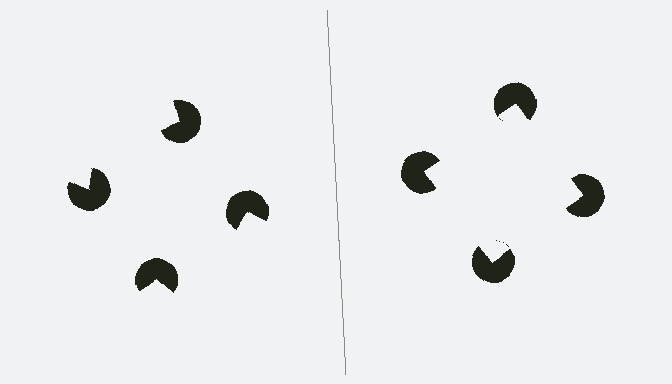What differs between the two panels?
The pac-man discs are positioned identically on both sides; only the wedge orientations differ. On the right they align to a square; on the left they are misaligned.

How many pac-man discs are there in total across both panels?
8 — 4 on each side.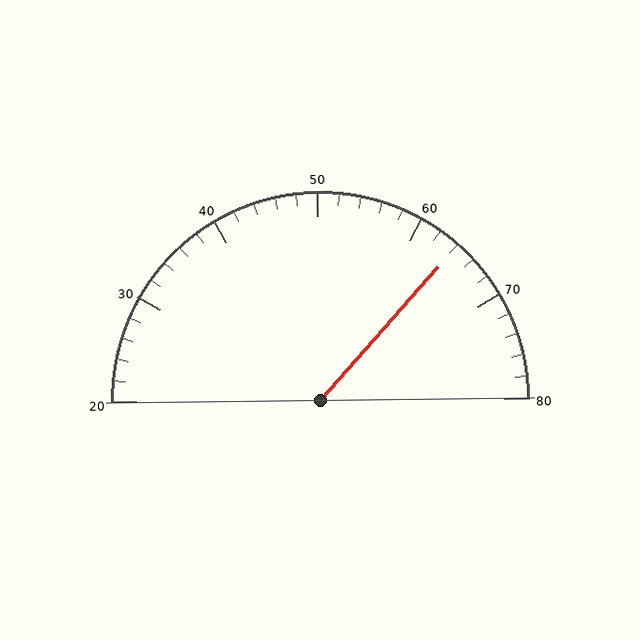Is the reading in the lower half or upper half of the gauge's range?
The reading is in the upper half of the range (20 to 80).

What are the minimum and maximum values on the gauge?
The gauge ranges from 20 to 80.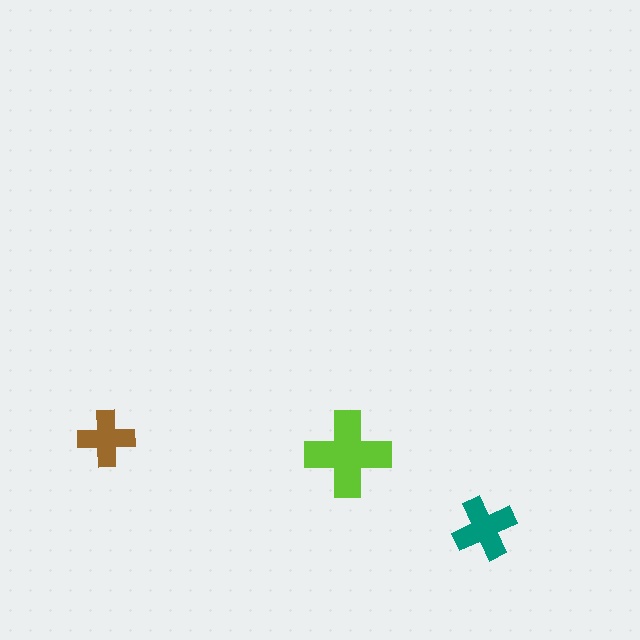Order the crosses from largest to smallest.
the lime one, the teal one, the brown one.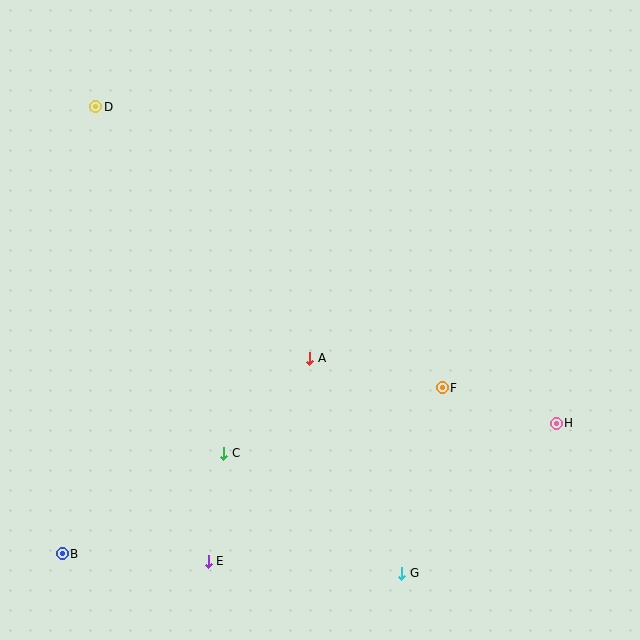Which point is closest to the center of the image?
Point A at (310, 358) is closest to the center.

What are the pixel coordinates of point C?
Point C is at (224, 453).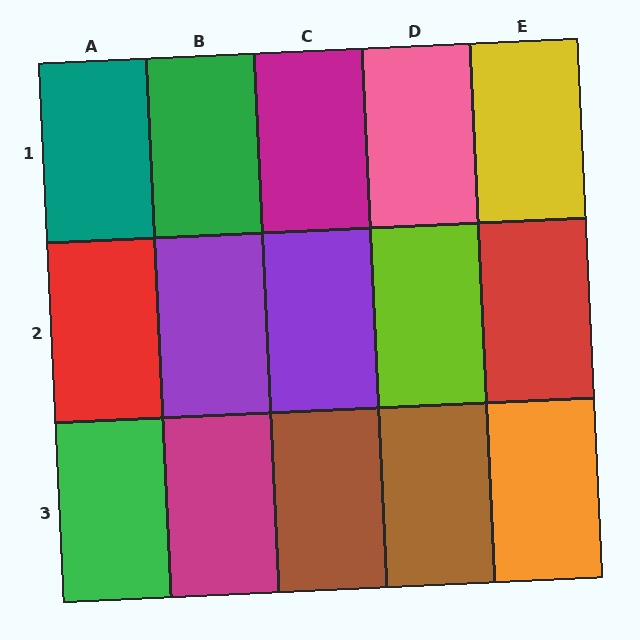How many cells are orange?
1 cell is orange.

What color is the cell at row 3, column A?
Green.